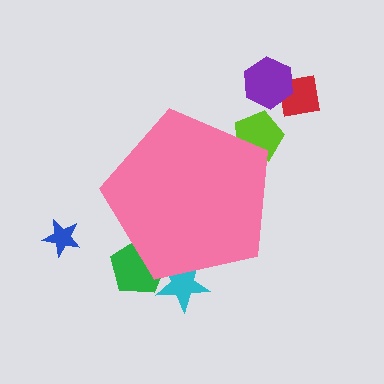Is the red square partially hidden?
No, the red square is fully visible.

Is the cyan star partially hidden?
Yes, the cyan star is partially hidden behind the pink pentagon.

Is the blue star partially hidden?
No, the blue star is fully visible.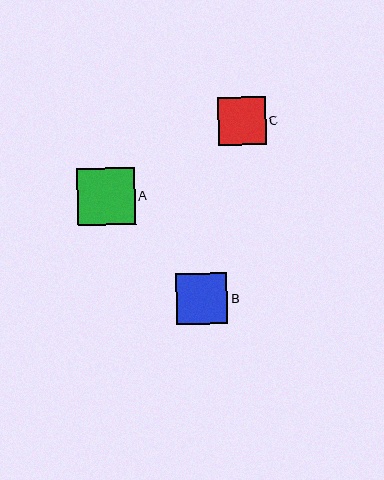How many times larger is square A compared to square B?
Square A is approximately 1.1 times the size of square B.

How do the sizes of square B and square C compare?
Square B and square C are approximately the same size.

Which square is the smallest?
Square C is the smallest with a size of approximately 48 pixels.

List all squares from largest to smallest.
From largest to smallest: A, B, C.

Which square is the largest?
Square A is the largest with a size of approximately 57 pixels.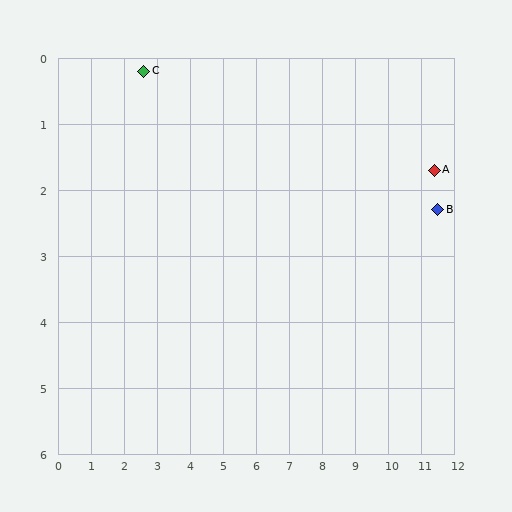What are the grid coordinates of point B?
Point B is at approximately (11.5, 2.3).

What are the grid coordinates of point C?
Point C is at approximately (2.6, 0.2).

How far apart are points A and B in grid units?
Points A and B are about 0.6 grid units apart.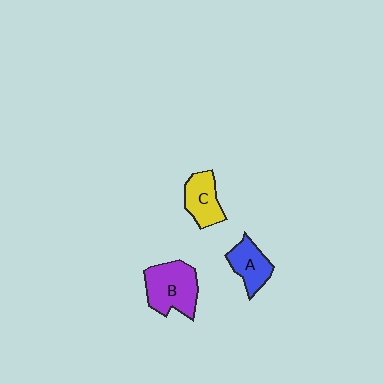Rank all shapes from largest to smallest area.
From largest to smallest: B (purple), C (yellow), A (blue).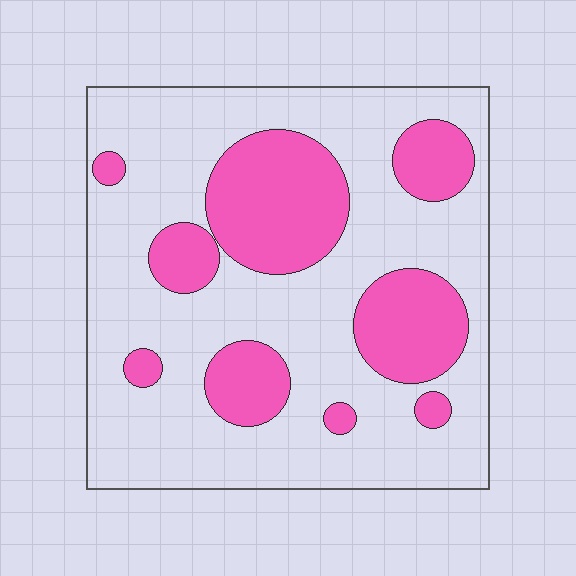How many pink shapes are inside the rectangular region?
9.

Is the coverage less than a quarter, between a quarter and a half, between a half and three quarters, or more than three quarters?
Between a quarter and a half.